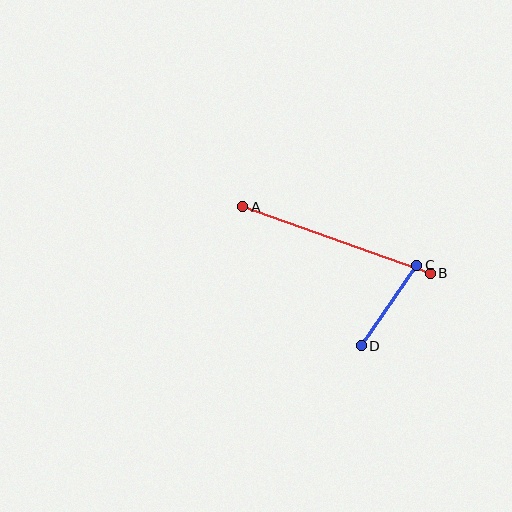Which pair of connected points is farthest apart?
Points A and B are farthest apart.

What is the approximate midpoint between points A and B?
The midpoint is at approximately (337, 240) pixels.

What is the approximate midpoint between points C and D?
The midpoint is at approximately (389, 306) pixels.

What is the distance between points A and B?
The distance is approximately 199 pixels.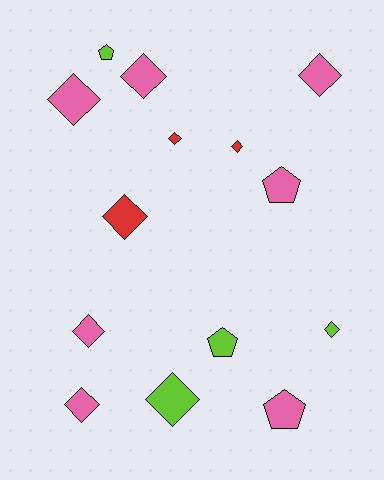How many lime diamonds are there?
There are 2 lime diamonds.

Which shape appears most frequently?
Diamond, with 10 objects.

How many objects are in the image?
There are 14 objects.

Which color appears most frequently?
Pink, with 7 objects.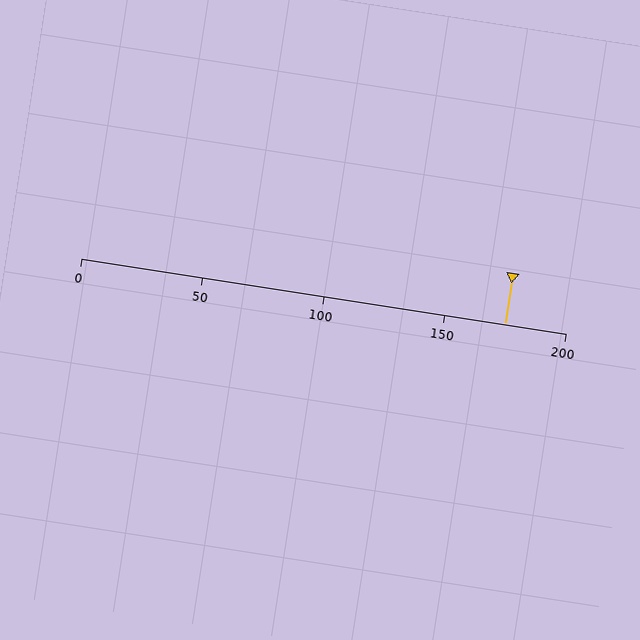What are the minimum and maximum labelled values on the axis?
The axis runs from 0 to 200.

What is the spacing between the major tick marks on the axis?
The major ticks are spaced 50 apart.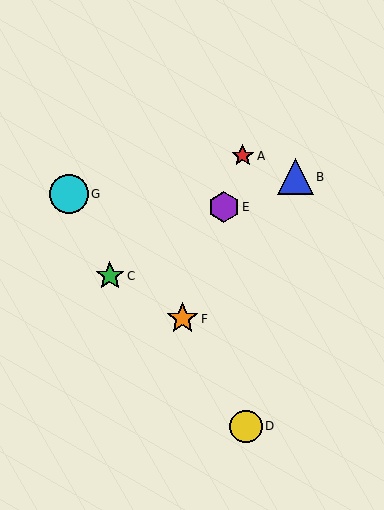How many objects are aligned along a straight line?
3 objects (A, E, F) are aligned along a straight line.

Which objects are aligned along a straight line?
Objects A, E, F are aligned along a straight line.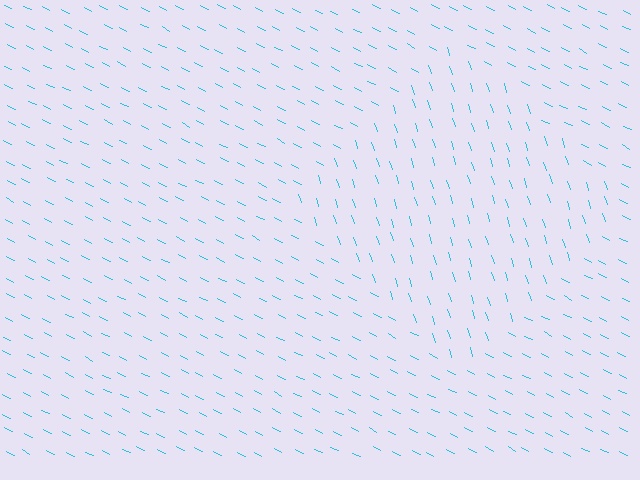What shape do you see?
I see a diamond.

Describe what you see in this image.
The image is filled with small cyan line segments. A diamond region in the image has lines oriented differently from the surrounding lines, creating a visible texture boundary.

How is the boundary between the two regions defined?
The boundary is defined purely by a change in line orientation (approximately 45 degrees difference). All lines are the same color and thickness.